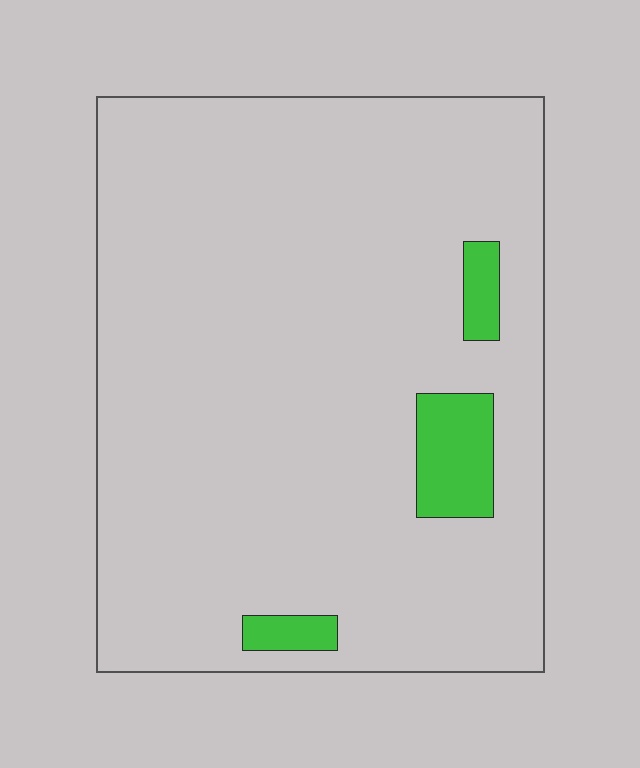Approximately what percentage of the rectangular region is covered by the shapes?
Approximately 5%.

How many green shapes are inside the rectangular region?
3.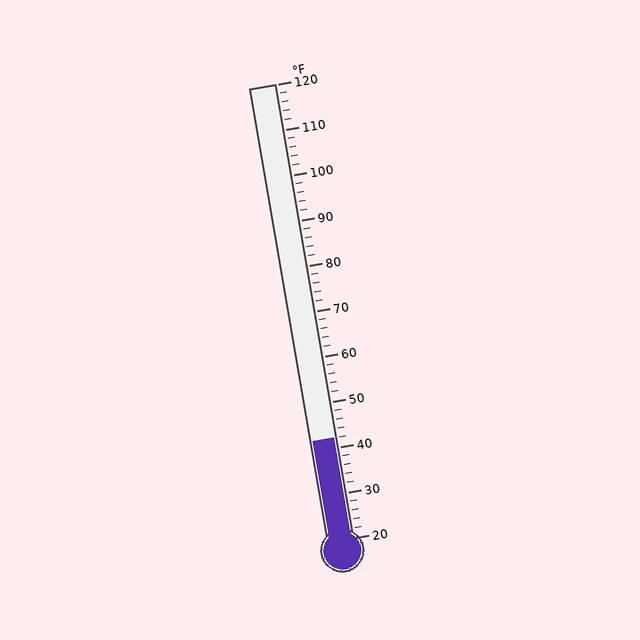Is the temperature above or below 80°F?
The temperature is below 80°F.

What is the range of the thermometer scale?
The thermometer scale ranges from 20°F to 120°F.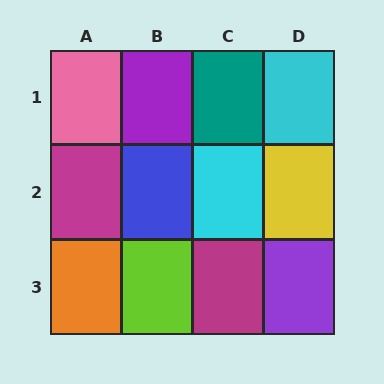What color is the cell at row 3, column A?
Orange.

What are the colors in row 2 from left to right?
Magenta, blue, cyan, yellow.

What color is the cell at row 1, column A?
Pink.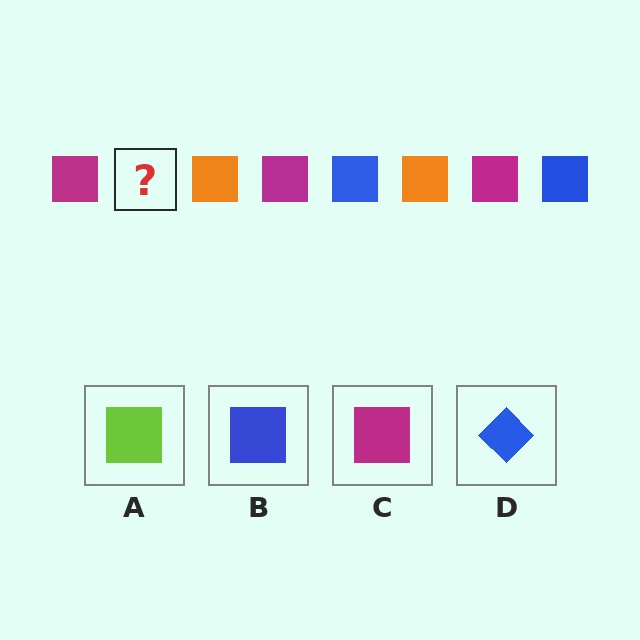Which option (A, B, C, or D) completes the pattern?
B.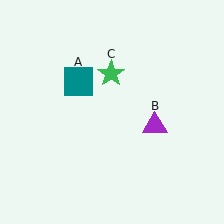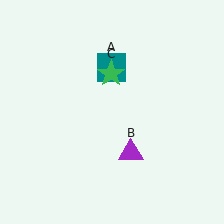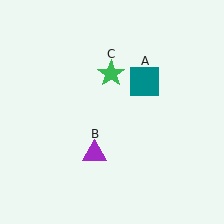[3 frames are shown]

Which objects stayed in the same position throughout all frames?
Green star (object C) remained stationary.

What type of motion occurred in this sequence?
The teal square (object A), purple triangle (object B) rotated clockwise around the center of the scene.